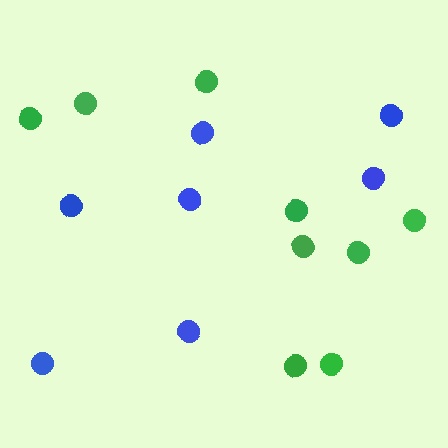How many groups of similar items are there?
There are 2 groups: one group of green circles (9) and one group of blue circles (7).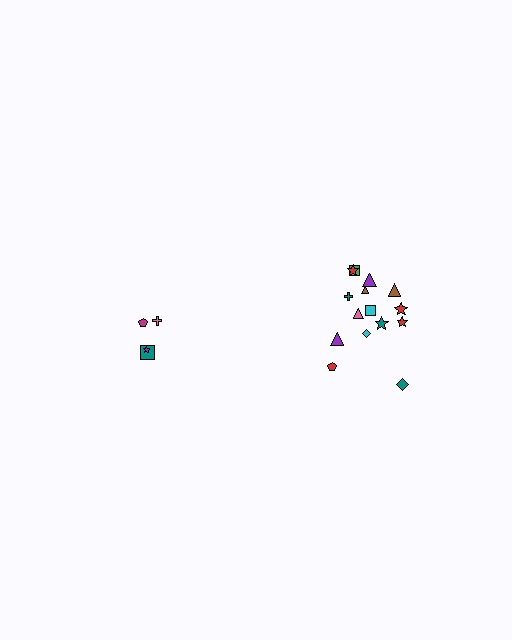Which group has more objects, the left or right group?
The right group.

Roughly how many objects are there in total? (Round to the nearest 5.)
Roughly 20 objects in total.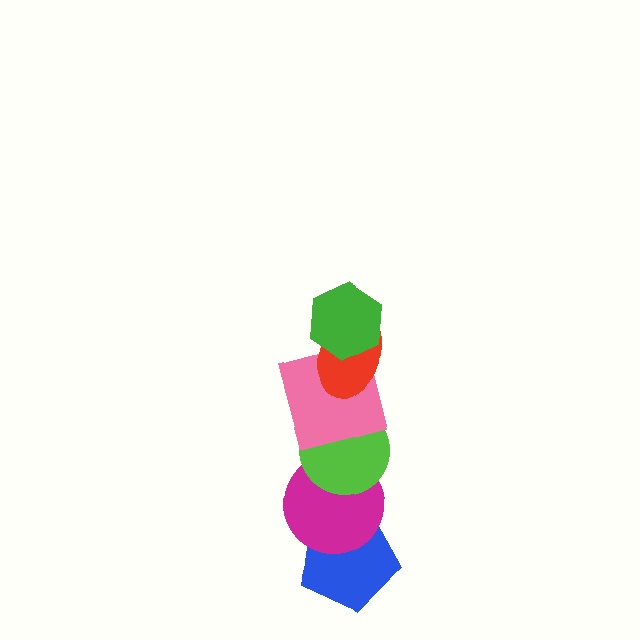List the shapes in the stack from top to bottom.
From top to bottom: the green hexagon, the red ellipse, the pink square, the lime circle, the magenta circle, the blue pentagon.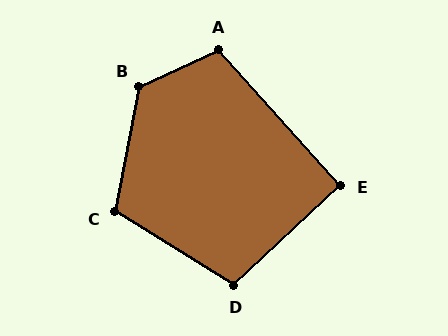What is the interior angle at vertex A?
Approximately 108 degrees (obtuse).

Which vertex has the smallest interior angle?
E, at approximately 91 degrees.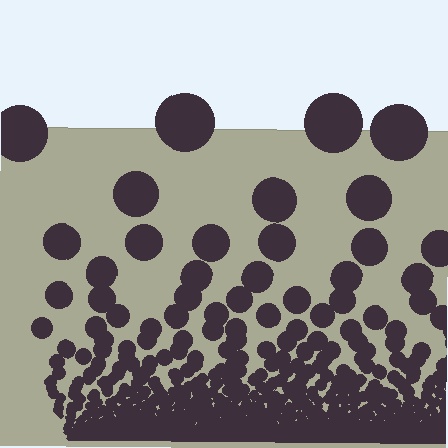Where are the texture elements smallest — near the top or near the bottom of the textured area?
Near the bottom.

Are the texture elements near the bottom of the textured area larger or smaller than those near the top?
Smaller. The gradient is inverted — elements near the bottom are smaller and denser.